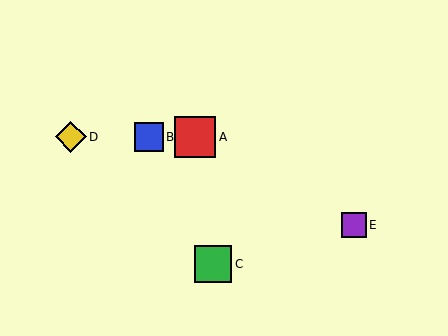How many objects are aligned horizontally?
3 objects (A, B, D) are aligned horizontally.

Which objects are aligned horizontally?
Objects A, B, D are aligned horizontally.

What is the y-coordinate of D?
Object D is at y≈137.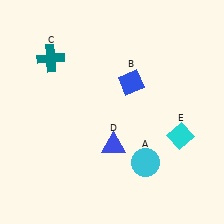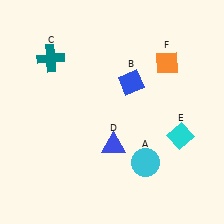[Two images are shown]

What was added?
An orange diamond (F) was added in Image 2.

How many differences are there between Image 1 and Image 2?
There is 1 difference between the two images.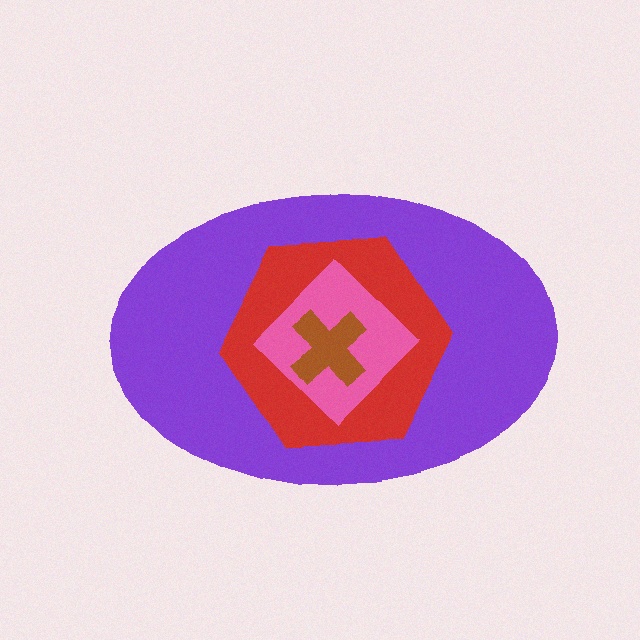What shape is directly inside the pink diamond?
The brown cross.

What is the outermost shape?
The purple ellipse.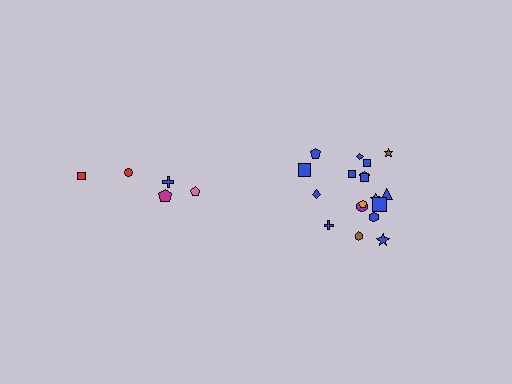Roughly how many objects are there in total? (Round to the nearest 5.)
Roughly 25 objects in total.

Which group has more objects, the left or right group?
The right group.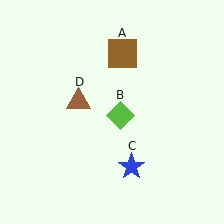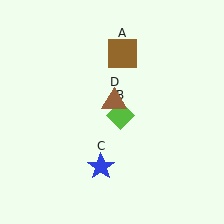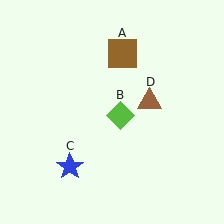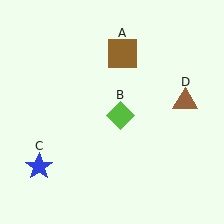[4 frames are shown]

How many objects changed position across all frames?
2 objects changed position: blue star (object C), brown triangle (object D).